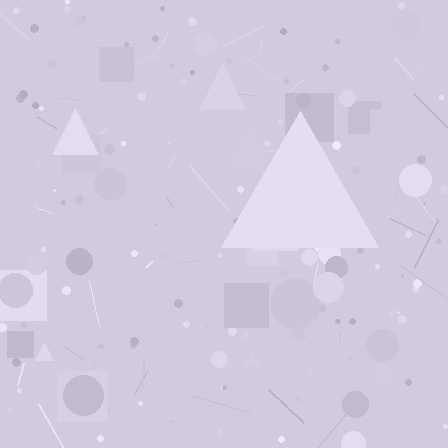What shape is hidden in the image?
A triangle is hidden in the image.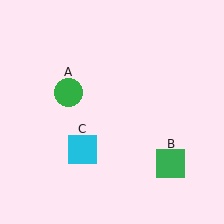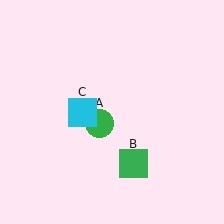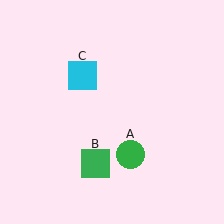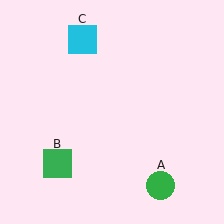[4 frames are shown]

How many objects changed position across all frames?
3 objects changed position: green circle (object A), green square (object B), cyan square (object C).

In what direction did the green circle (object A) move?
The green circle (object A) moved down and to the right.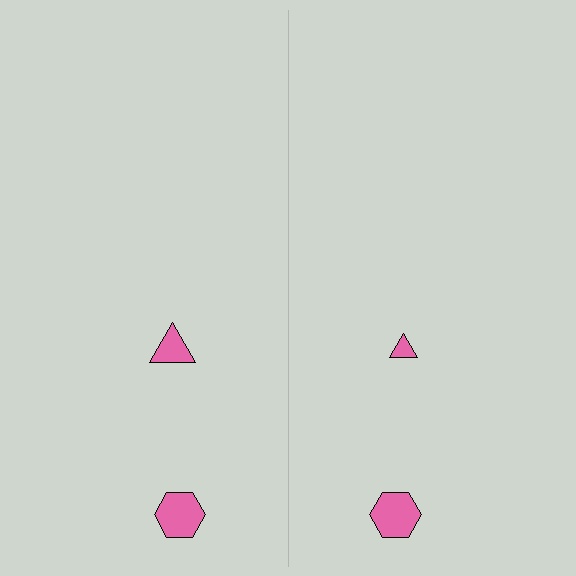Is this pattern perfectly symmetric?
No, the pattern is not perfectly symmetric. The pink triangle on the right side has a different size than its mirror counterpart.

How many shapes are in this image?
There are 4 shapes in this image.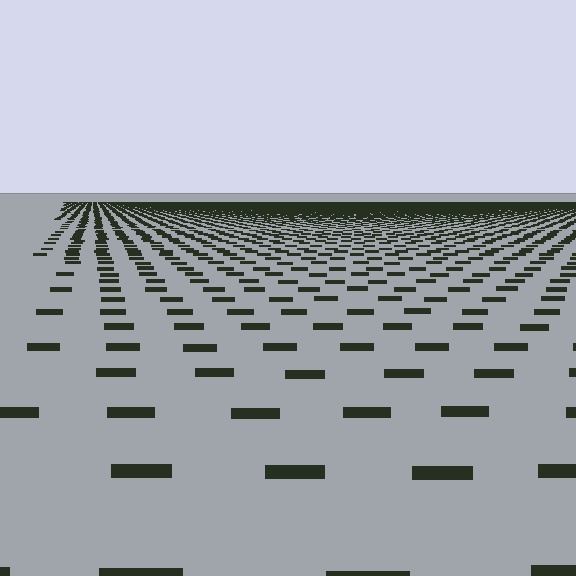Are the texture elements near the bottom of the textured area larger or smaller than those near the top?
Larger. Near the bottom, elements are closer to the viewer and appear at a bigger on-screen size.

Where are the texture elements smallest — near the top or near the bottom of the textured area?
Near the top.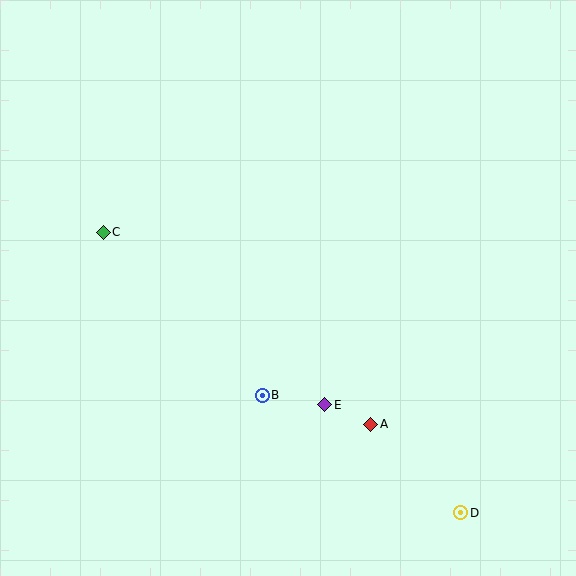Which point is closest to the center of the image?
Point B at (262, 395) is closest to the center.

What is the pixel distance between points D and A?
The distance between D and A is 126 pixels.